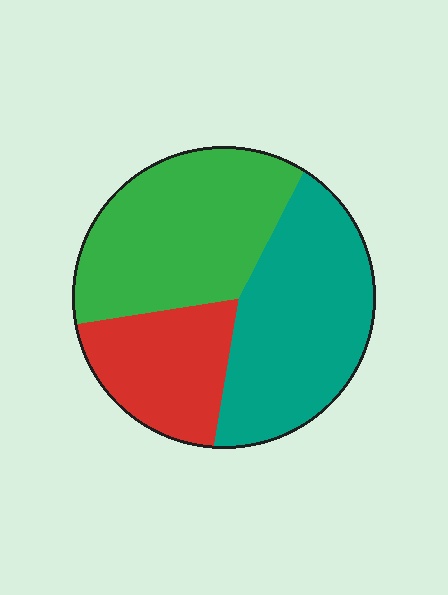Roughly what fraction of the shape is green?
Green covers 39% of the shape.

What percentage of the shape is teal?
Teal takes up about two fifths (2/5) of the shape.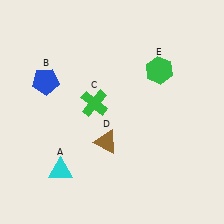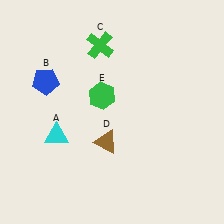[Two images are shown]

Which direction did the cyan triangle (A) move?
The cyan triangle (A) moved up.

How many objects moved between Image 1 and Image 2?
3 objects moved between the two images.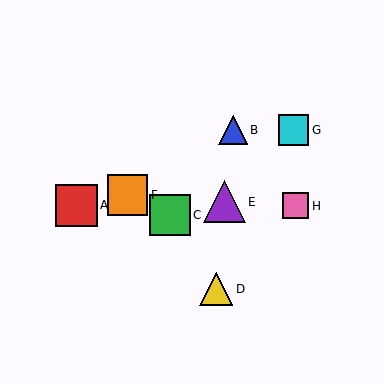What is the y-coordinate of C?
Object C is at y≈215.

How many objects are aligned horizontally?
2 objects (B, G) are aligned horizontally.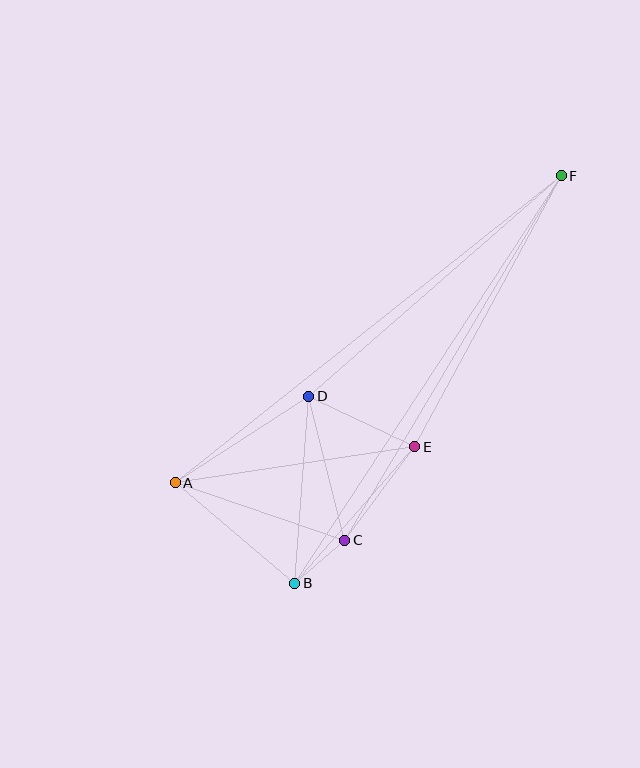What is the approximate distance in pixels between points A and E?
The distance between A and E is approximately 242 pixels.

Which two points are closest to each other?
Points B and C are closest to each other.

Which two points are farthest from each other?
Points A and F are farthest from each other.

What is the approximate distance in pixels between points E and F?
The distance between E and F is approximately 308 pixels.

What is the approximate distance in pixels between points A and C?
The distance between A and C is approximately 179 pixels.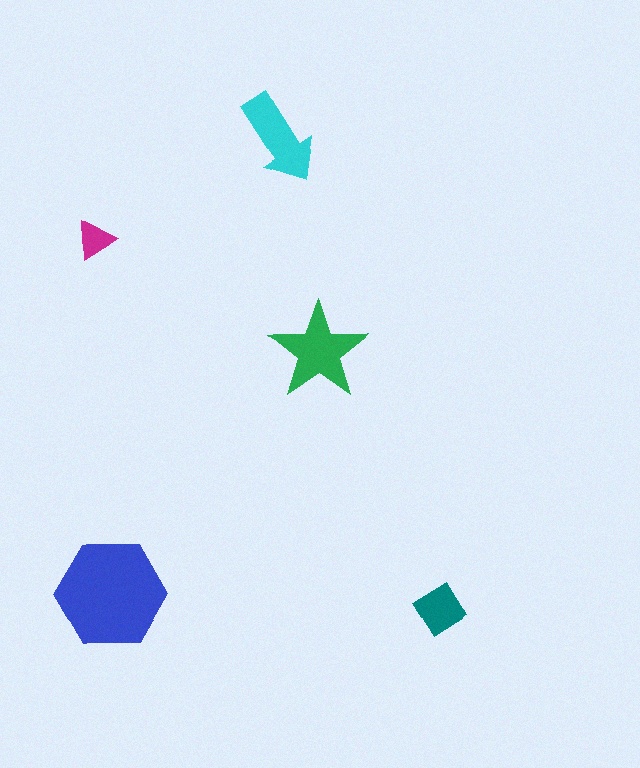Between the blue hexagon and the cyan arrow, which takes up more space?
The blue hexagon.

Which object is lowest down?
The teal diamond is bottommost.